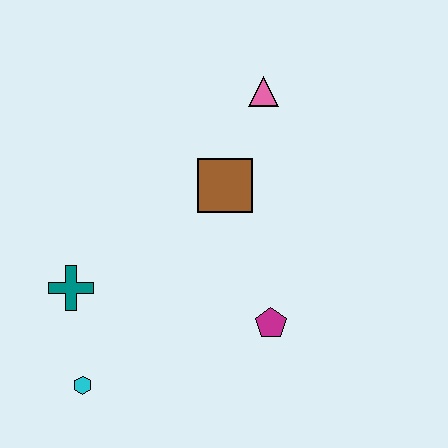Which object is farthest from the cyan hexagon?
The pink triangle is farthest from the cyan hexagon.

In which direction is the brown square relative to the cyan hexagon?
The brown square is above the cyan hexagon.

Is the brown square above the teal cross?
Yes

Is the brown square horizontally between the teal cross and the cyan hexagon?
No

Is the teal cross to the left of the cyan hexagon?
Yes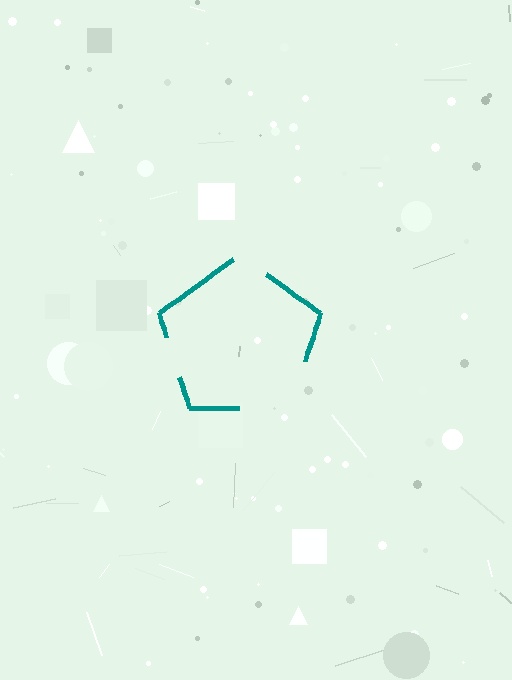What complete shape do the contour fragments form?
The contour fragments form a pentagon.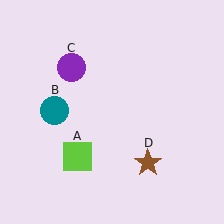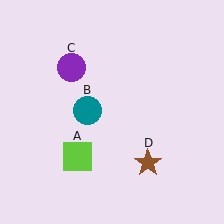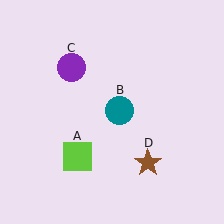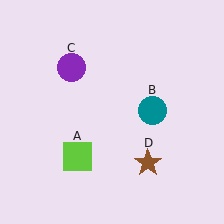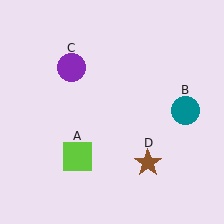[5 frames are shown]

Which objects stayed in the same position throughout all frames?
Lime square (object A) and purple circle (object C) and brown star (object D) remained stationary.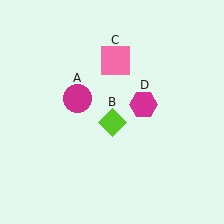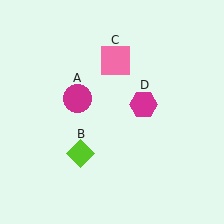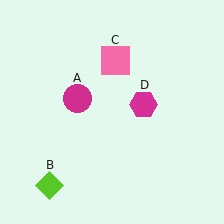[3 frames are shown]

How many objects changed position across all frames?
1 object changed position: lime diamond (object B).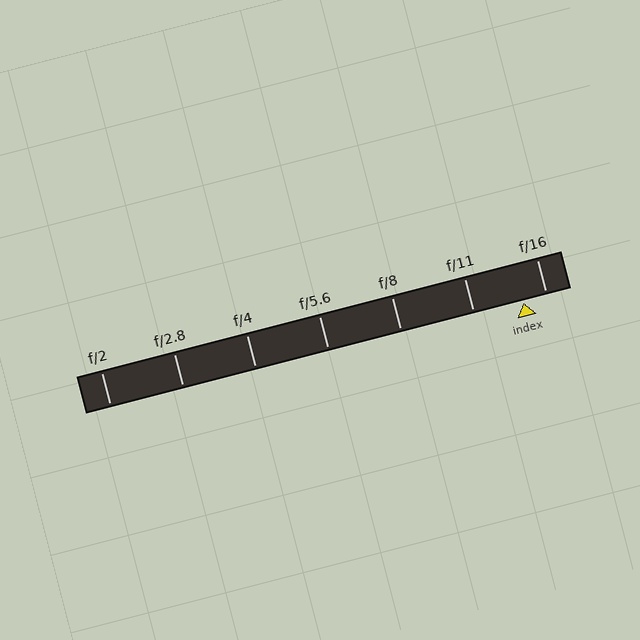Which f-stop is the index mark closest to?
The index mark is closest to f/16.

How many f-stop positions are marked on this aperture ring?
There are 7 f-stop positions marked.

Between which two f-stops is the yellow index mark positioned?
The index mark is between f/11 and f/16.